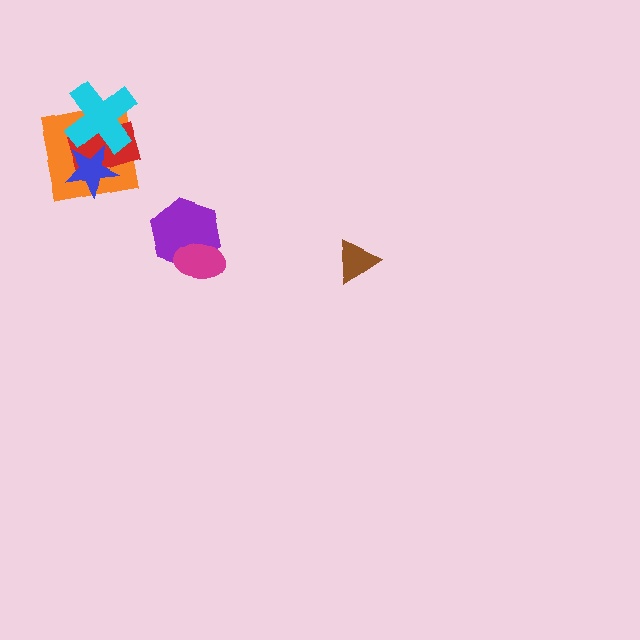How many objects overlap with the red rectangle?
3 objects overlap with the red rectangle.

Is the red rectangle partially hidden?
Yes, it is partially covered by another shape.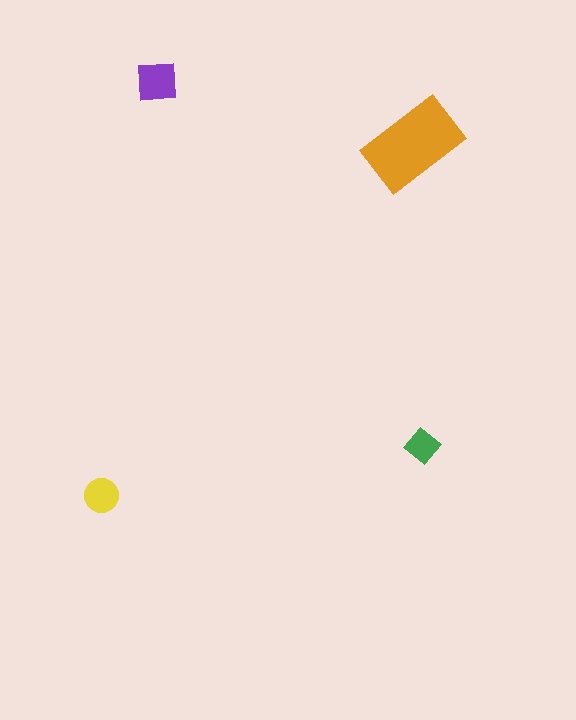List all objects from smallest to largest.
The green diamond, the yellow circle, the purple square, the orange rectangle.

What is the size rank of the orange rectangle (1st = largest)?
1st.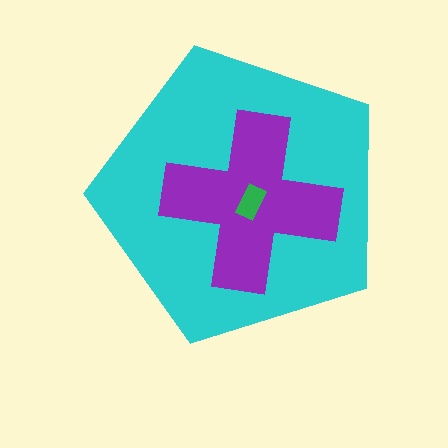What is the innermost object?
The green rectangle.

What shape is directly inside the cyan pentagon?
The purple cross.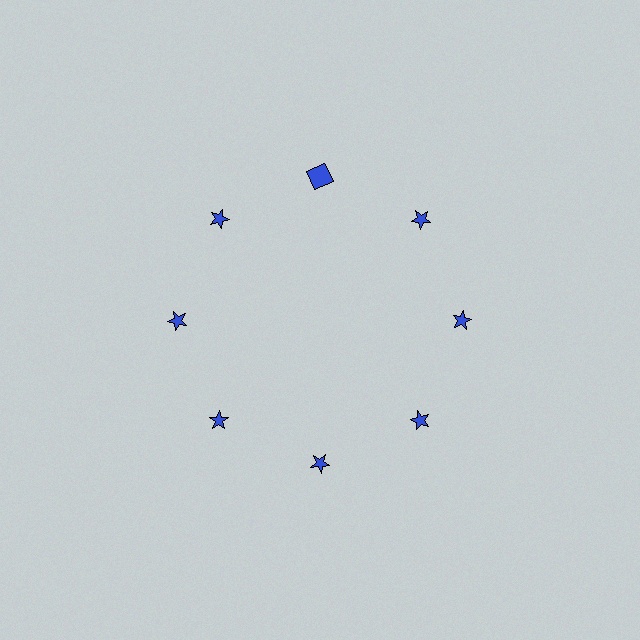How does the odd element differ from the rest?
It has a different shape: square instead of star.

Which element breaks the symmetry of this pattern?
The blue square at roughly the 12 o'clock position breaks the symmetry. All other shapes are blue stars.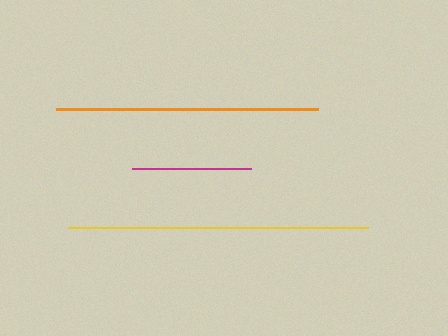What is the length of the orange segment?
The orange segment is approximately 262 pixels long.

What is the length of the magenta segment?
The magenta segment is approximately 119 pixels long.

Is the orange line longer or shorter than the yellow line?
The yellow line is longer than the orange line.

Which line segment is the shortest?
The magenta line is the shortest at approximately 119 pixels.